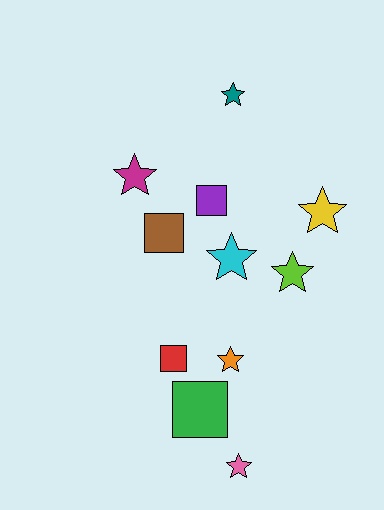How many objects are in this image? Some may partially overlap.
There are 11 objects.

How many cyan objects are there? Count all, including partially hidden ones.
There is 1 cyan object.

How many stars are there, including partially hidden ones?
There are 7 stars.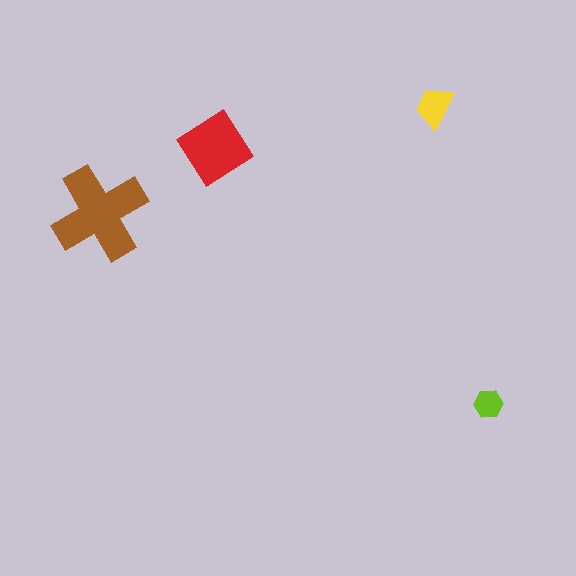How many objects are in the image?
There are 4 objects in the image.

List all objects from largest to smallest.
The brown cross, the red diamond, the yellow trapezoid, the lime hexagon.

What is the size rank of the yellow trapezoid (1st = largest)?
3rd.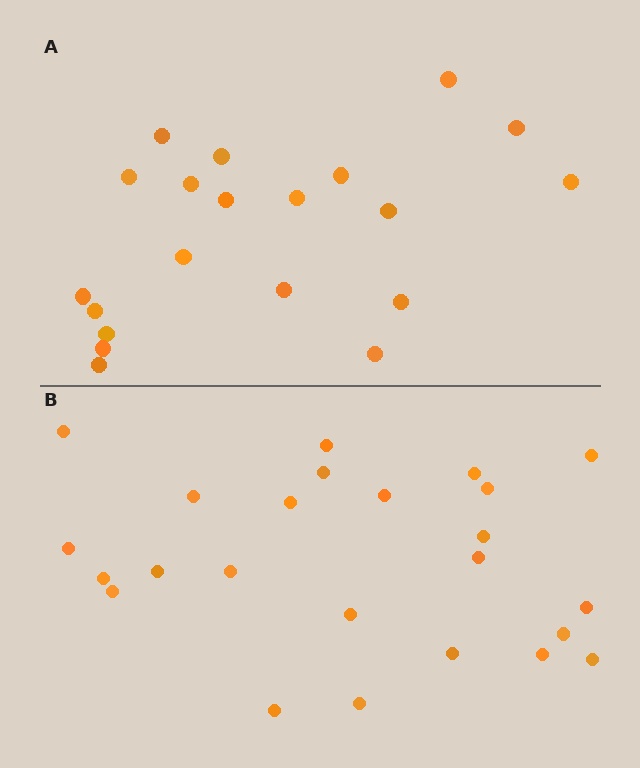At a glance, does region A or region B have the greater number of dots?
Region B (the bottom region) has more dots.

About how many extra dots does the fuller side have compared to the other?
Region B has about 4 more dots than region A.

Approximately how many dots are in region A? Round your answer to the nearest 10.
About 20 dots.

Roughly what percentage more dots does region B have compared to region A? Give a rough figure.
About 20% more.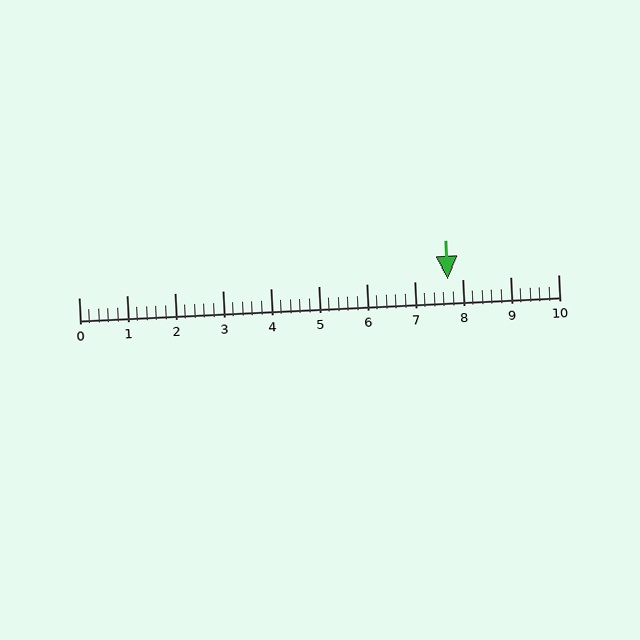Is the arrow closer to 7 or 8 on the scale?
The arrow is closer to 8.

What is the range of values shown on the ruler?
The ruler shows values from 0 to 10.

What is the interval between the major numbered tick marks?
The major tick marks are spaced 1 units apart.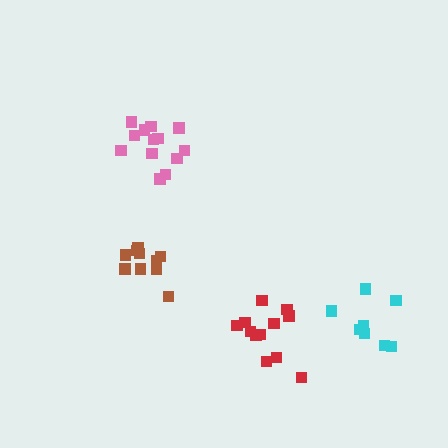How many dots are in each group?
Group 1: 8 dots, Group 2: 13 dots, Group 3: 10 dots, Group 4: 12 dots (43 total).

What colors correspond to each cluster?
The clusters are colored: cyan, pink, brown, red.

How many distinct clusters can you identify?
There are 4 distinct clusters.